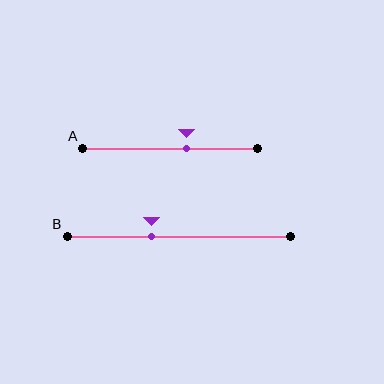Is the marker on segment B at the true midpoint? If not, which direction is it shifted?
No, the marker on segment B is shifted to the left by about 12% of the segment length.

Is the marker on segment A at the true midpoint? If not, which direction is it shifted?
No, the marker on segment A is shifted to the right by about 9% of the segment length.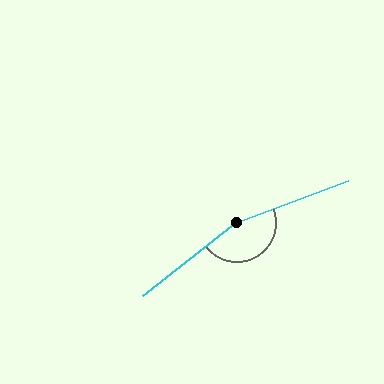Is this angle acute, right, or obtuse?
It is obtuse.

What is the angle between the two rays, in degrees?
Approximately 163 degrees.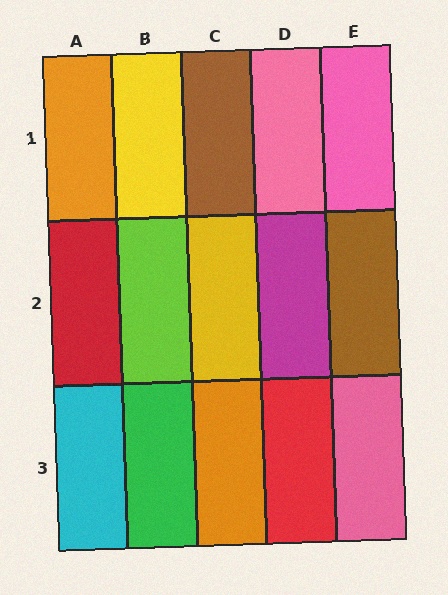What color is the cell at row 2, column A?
Red.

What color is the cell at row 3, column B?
Green.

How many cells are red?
2 cells are red.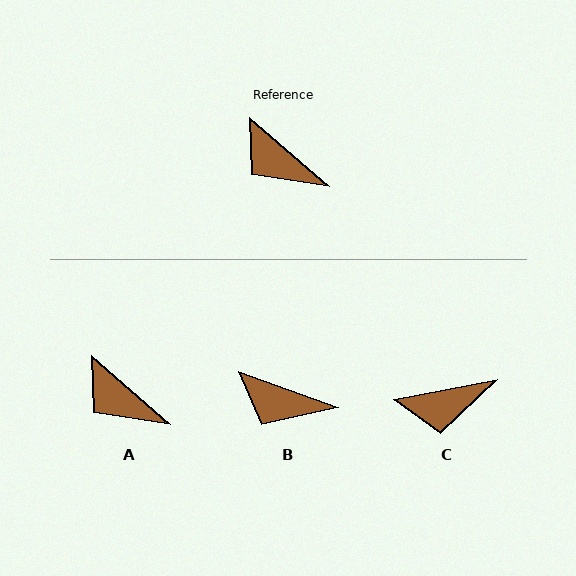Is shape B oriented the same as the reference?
No, it is off by about 21 degrees.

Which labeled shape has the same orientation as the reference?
A.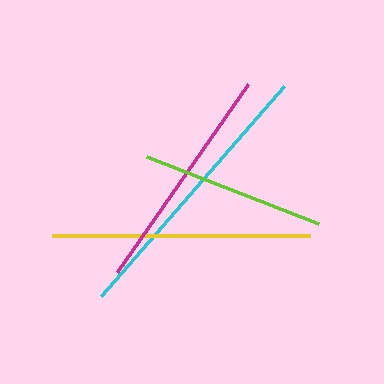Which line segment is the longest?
The cyan line is the longest at approximately 278 pixels.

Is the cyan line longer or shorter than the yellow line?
The cyan line is longer than the yellow line.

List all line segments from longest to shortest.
From longest to shortest: cyan, yellow, magenta, lime.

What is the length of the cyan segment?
The cyan segment is approximately 278 pixels long.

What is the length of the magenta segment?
The magenta segment is approximately 229 pixels long.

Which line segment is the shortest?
The lime line is the shortest at approximately 185 pixels.